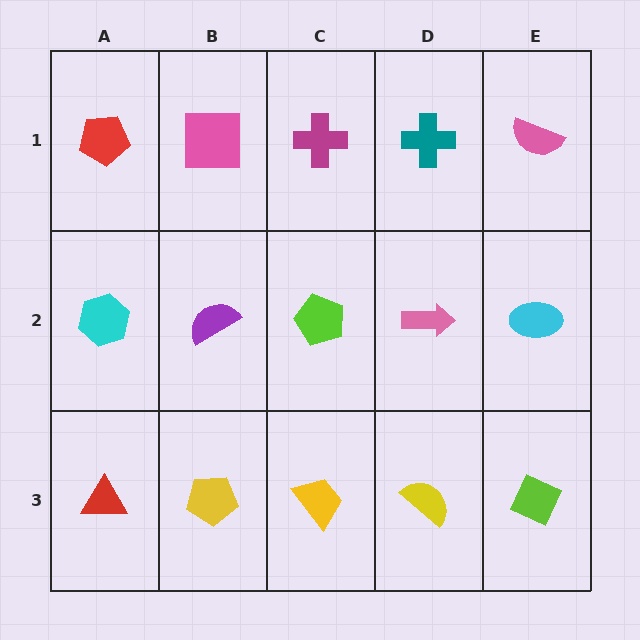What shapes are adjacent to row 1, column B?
A purple semicircle (row 2, column B), a red pentagon (row 1, column A), a magenta cross (row 1, column C).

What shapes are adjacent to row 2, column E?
A pink semicircle (row 1, column E), a lime diamond (row 3, column E), a pink arrow (row 2, column D).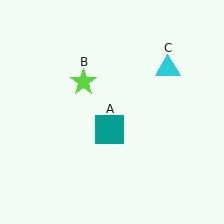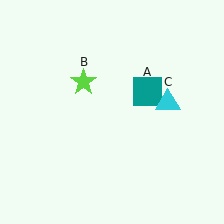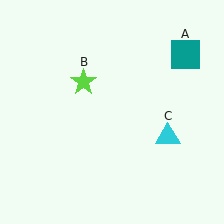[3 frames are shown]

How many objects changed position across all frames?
2 objects changed position: teal square (object A), cyan triangle (object C).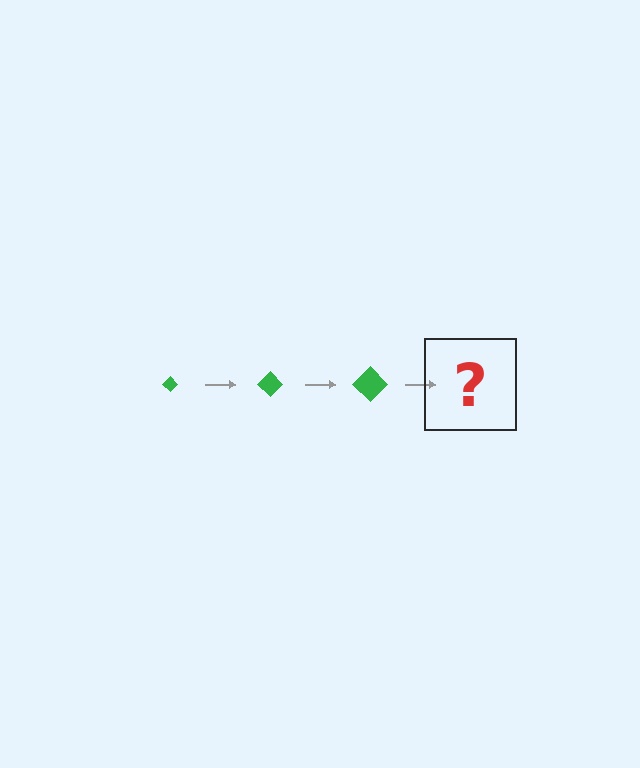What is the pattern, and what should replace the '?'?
The pattern is that the diamond gets progressively larger each step. The '?' should be a green diamond, larger than the previous one.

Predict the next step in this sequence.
The next step is a green diamond, larger than the previous one.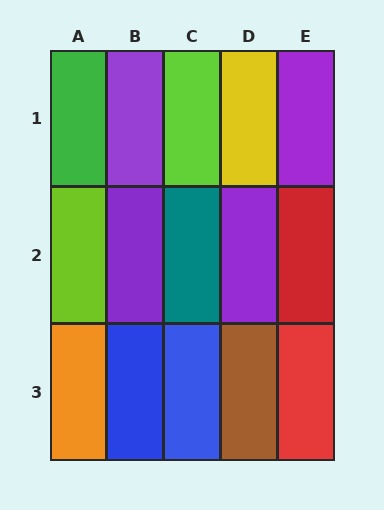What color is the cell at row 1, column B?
Purple.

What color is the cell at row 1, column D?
Yellow.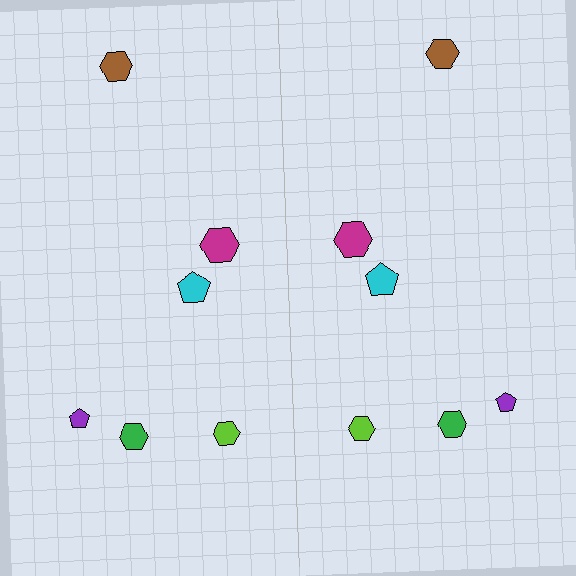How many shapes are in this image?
There are 12 shapes in this image.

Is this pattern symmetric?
Yes, this pattern has bilateral (reflection) symmetry.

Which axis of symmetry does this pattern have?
The pattern has a vertical axis of symmetry running through the center of the image.